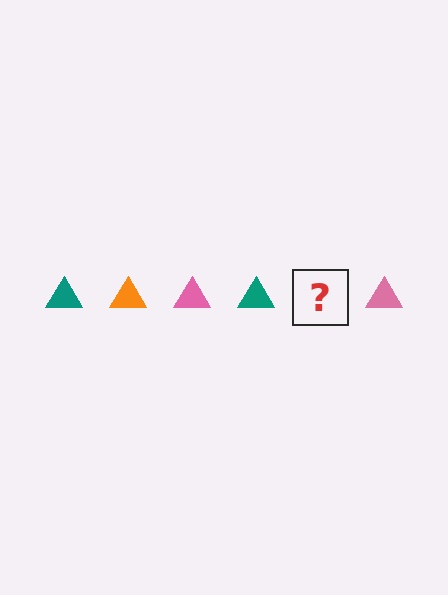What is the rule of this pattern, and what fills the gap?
The rule is that the pattern cycles through teal, orange, pink triangles. The gap should be filled with an orange triangle.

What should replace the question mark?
The question mark should be replaced with an orange triangle.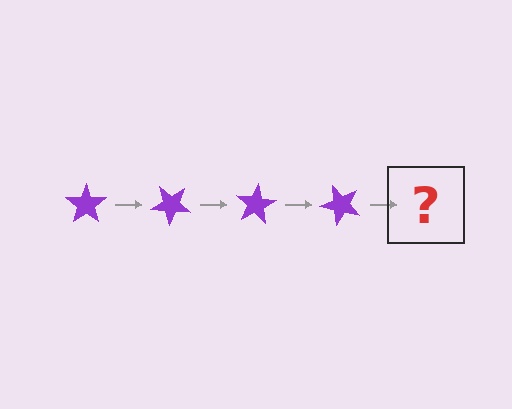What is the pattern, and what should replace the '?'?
The pattern is that the star rotates 40 degrees each step. The '?' should be a purple star rotated 160 degrees.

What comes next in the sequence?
The next element should be a purple star rotated 160 degrees.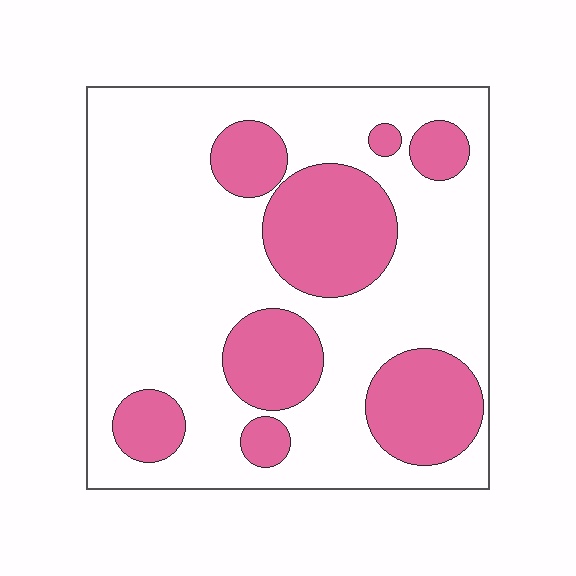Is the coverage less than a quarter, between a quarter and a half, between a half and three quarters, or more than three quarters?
Between a quarter and a half.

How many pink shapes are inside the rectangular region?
8.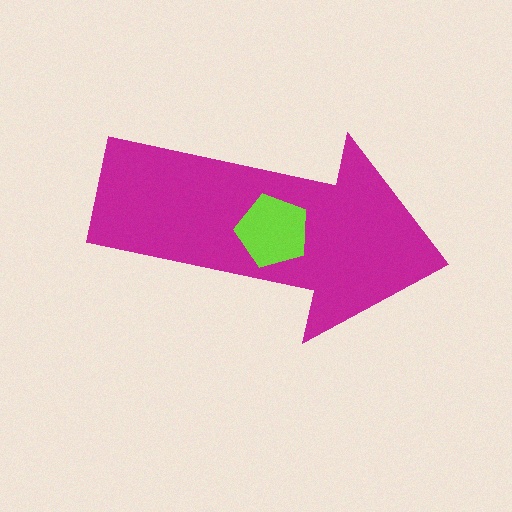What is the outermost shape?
The magenta arrow.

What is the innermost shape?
The lime pentagon.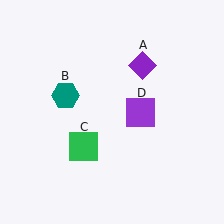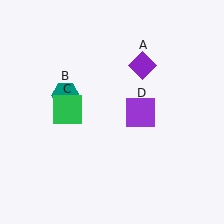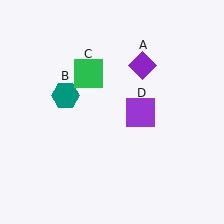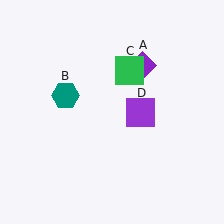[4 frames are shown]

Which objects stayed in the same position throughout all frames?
Purple diamond (object A) and teal hexagon (object B) and purple square (object D) remained stationary.